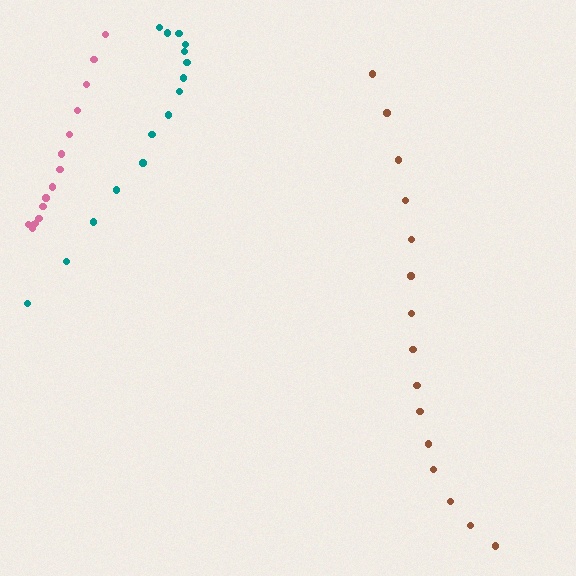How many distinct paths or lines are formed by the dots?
There are 3 distinct paths.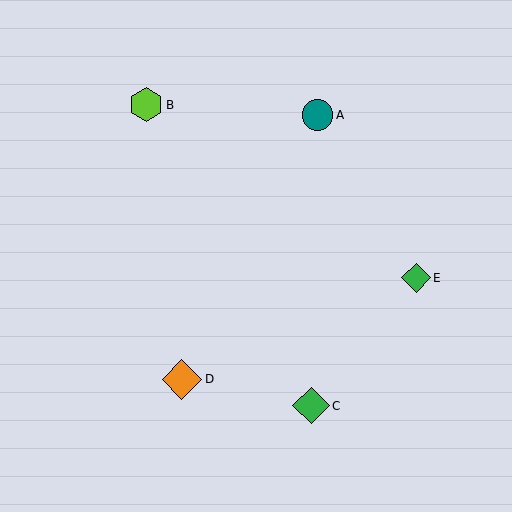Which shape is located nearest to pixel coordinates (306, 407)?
The green diamond (labeled C) at (311, 406) is nearest to that location.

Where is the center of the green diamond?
The center of the green diamond is at (311, 406).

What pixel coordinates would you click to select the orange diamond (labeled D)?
Click at (182, 379) to select the orange diamond D.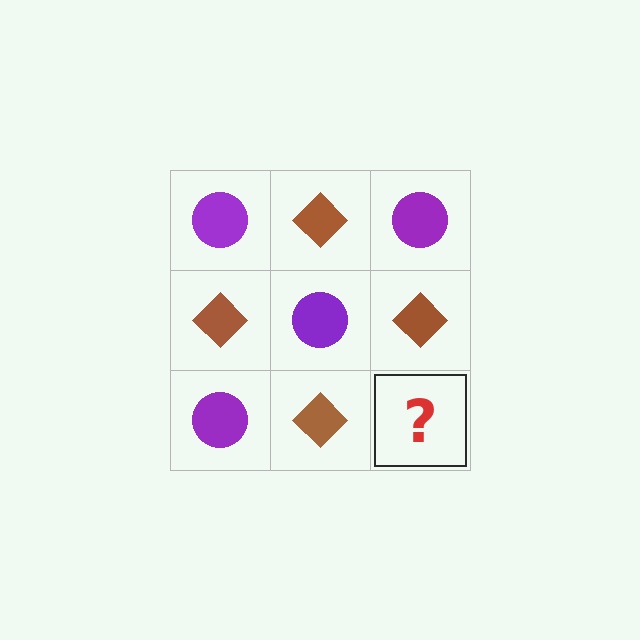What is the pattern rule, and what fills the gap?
The rule is that it alternates purple circle and brown diamond in a checkerboard pattern. The gap should be filled with a purple circle.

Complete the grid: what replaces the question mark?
The question mark should be replaced with a purple circle.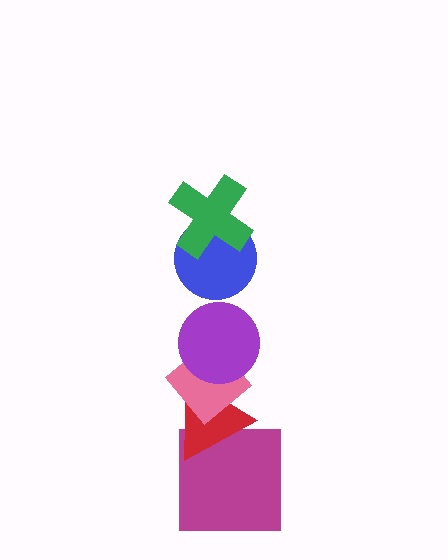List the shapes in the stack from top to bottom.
From top to bottom: the green cross, the blue circle, the purple circle, the pink diamond, the red triangle, the magenta square.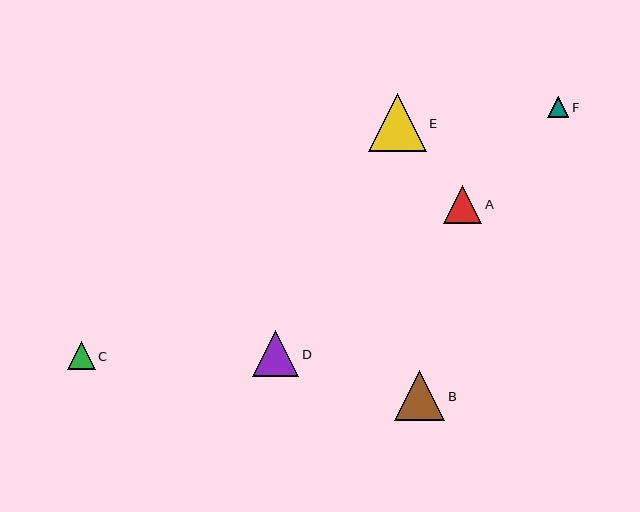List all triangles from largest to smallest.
From largest to smallest: E, B, D, A, C, F.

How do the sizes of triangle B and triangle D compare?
Triangle B and triangle D are approximately the same size.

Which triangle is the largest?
Triangle E is the largest with a size of approximately 57 pixels.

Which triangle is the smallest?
Triangle F is the smallest with a size of approximately 21 pixels.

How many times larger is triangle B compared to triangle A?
Triangle B is approximately 1.3 times the size of triangle A.